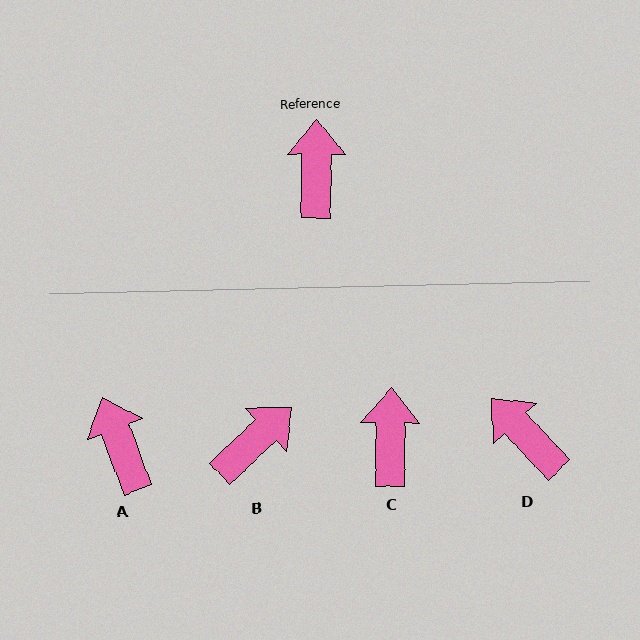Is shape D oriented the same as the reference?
No, it is off by about 45 degrees.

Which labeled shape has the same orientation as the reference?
C.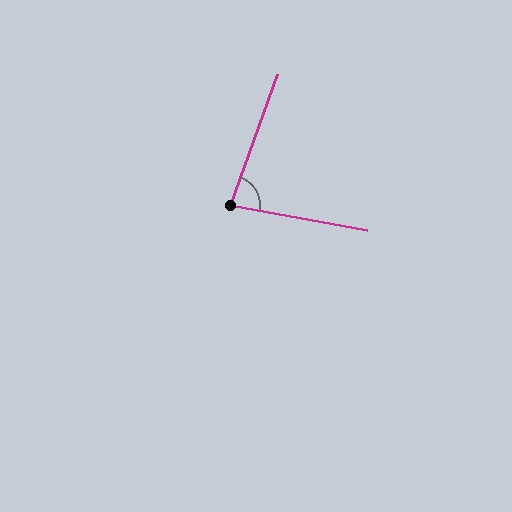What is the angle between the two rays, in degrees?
Approximately 81 degrees.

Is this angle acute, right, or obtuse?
It is acute.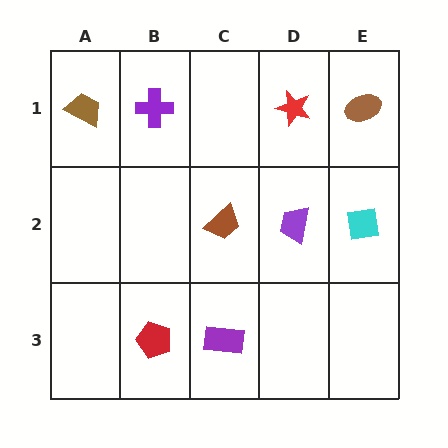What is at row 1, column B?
A purple cross.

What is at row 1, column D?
A red star.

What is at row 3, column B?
A red pentagon.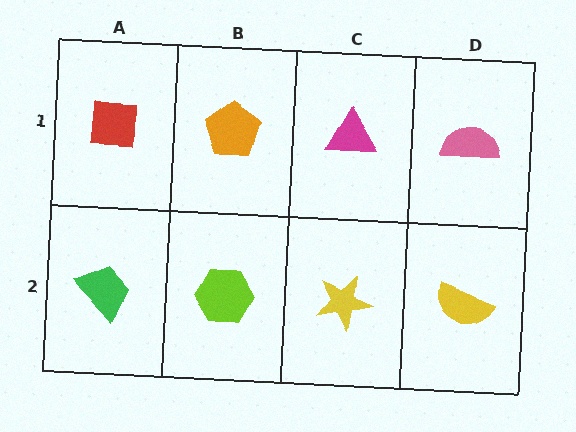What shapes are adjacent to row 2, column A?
A red square (row 1, column A), a lime hexagon (row 2, column B).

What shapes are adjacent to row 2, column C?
A magenta triangle (row 1, column C), a lime hexagon (row 2, column B), a yellow semicircle (row 2, column D).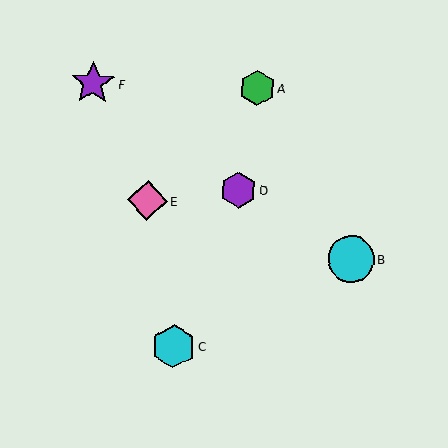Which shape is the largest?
The cyan circle (labeled B) is the largest.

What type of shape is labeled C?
Shape C is a cyan hexagon.